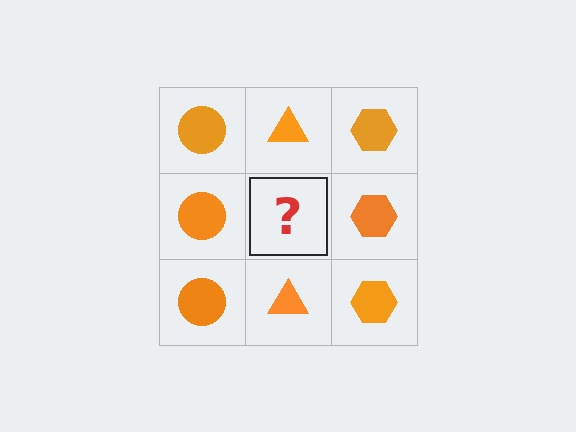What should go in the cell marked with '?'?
The missing cell should contain an orange triangle.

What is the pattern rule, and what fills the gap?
The rule is that each column has a consistent shape. The gap should be filled with an orange triangle.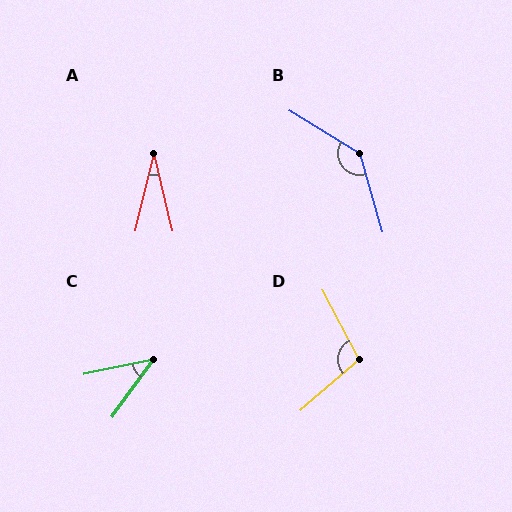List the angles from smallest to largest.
A (27°), C (42°), D (103°), B (137°).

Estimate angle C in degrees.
Approximately 42 degrees.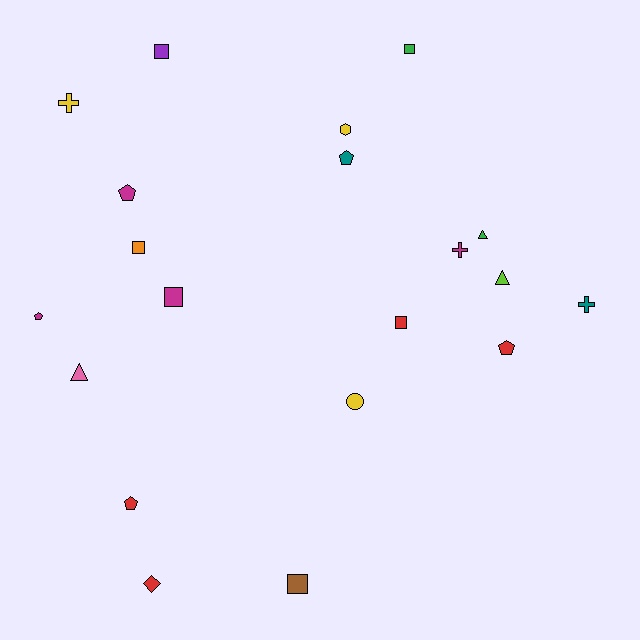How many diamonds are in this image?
There is 1 diamond.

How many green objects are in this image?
There are 2 green objects.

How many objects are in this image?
There are 20 objects.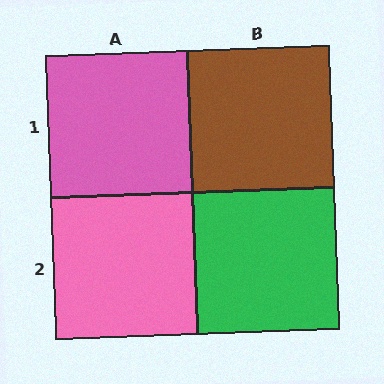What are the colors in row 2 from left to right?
Pink, green.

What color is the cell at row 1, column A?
Pink.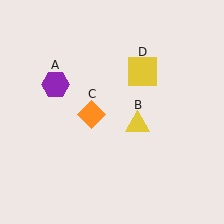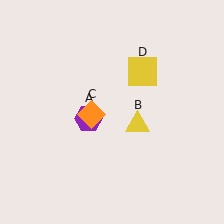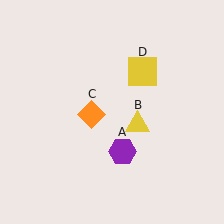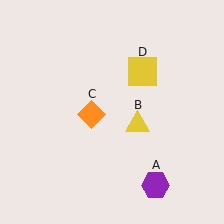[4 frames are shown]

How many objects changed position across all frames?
1 object changed position: purple hexagon (object A).